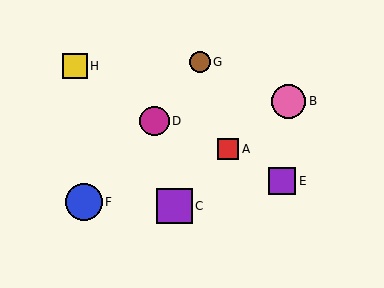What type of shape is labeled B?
Shape B is a pink circle.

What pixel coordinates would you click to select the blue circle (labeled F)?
Click at (84, 202) to select the blue circle F.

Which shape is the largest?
The blue circle (labeled F) is the largest.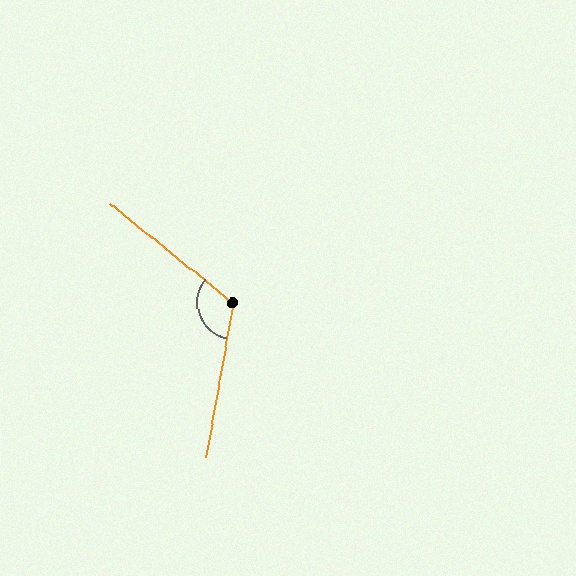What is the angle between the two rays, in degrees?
Approximately 119 degrees.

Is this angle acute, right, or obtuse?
It is obtuse.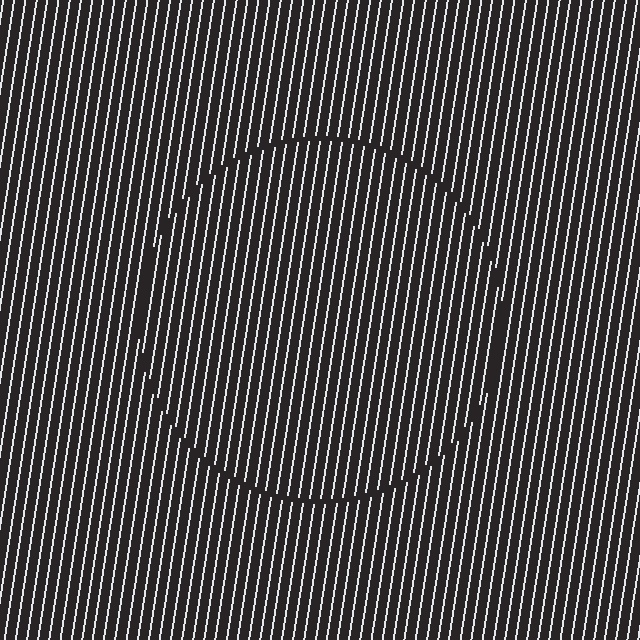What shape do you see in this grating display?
An illusory circle. The interior of the shape contains the same grating, shifted by half a period — the contour is defined by the phase discontinuity where line-ends from the inner and outer gratings abut.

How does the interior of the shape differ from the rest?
The interior of the shape contains the same grating, shifted by half a period — the contour is defined by the phase discontinuity where line-ends from the inner and outer gratings abut.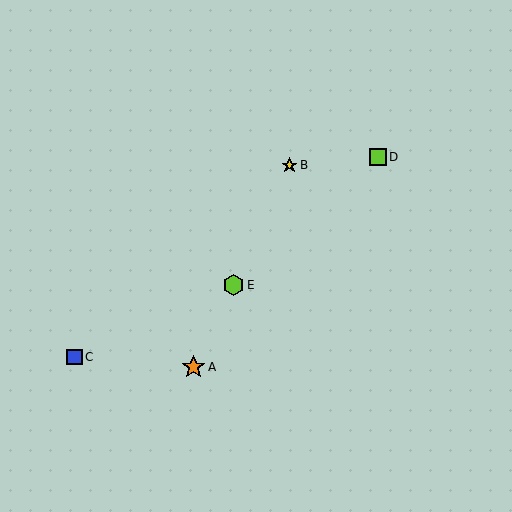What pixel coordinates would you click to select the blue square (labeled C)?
Click at (75, 357) to select the blue square C.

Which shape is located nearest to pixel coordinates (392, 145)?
The lime square (labeled D) at (378, 157) is nearest to that location.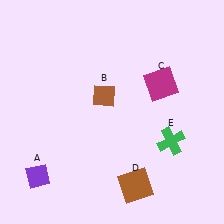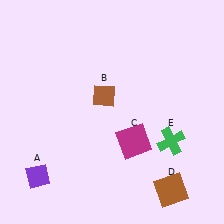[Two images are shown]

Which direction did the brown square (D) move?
The brown square (D) moved right.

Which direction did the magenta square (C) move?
The magenta square (C) moved down.